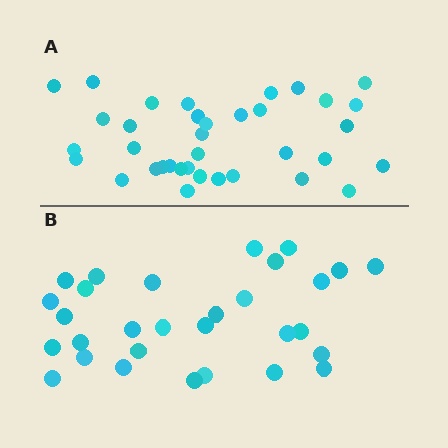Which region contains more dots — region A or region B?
Region A (the top region) has more dots.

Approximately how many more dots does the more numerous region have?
Region A has about 6 more dots than region B.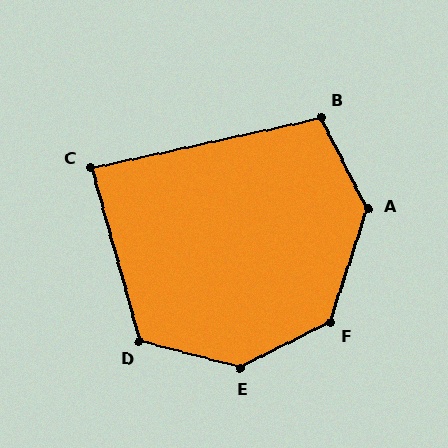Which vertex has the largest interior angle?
E, at approximately 138 degrees.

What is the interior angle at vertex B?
Approximately 104 degrees (obtuse).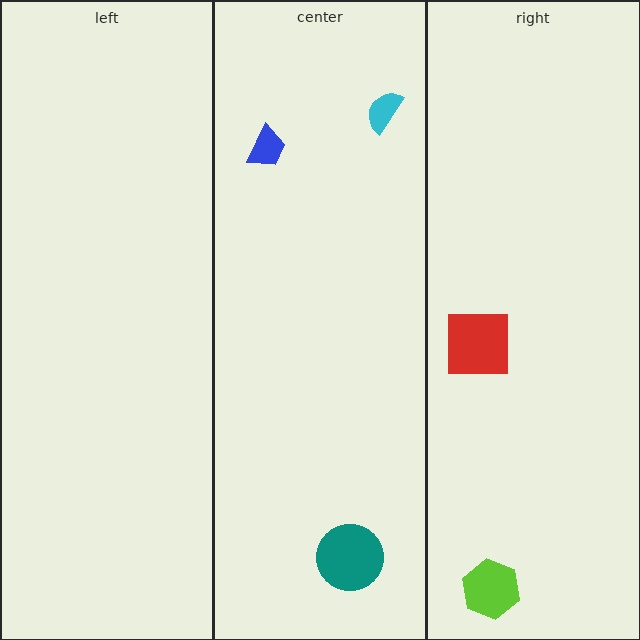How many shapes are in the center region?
3.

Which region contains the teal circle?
The center region.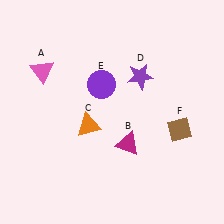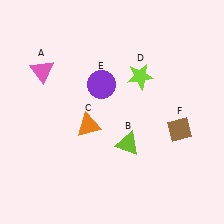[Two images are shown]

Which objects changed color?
B changed from magenta to lime. D changed from purple to lime.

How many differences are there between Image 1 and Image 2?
There are 2 differences between the two images.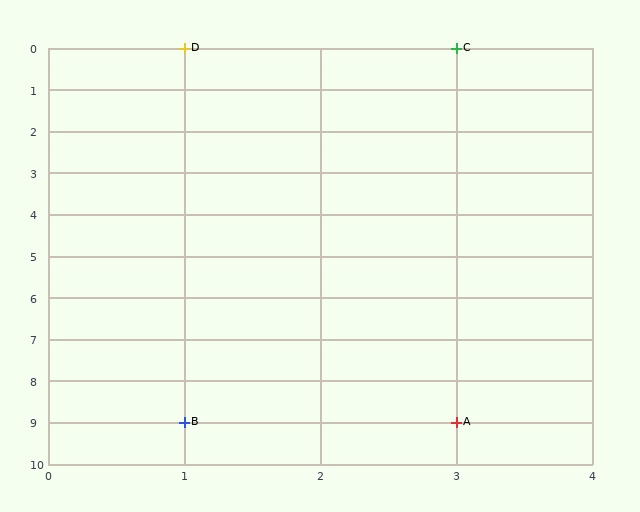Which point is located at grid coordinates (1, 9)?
Point B is at (1, 9).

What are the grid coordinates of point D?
Point D is at grid coordinates (1, 0).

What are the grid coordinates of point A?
Point A is at grid coordinates (3, 9).